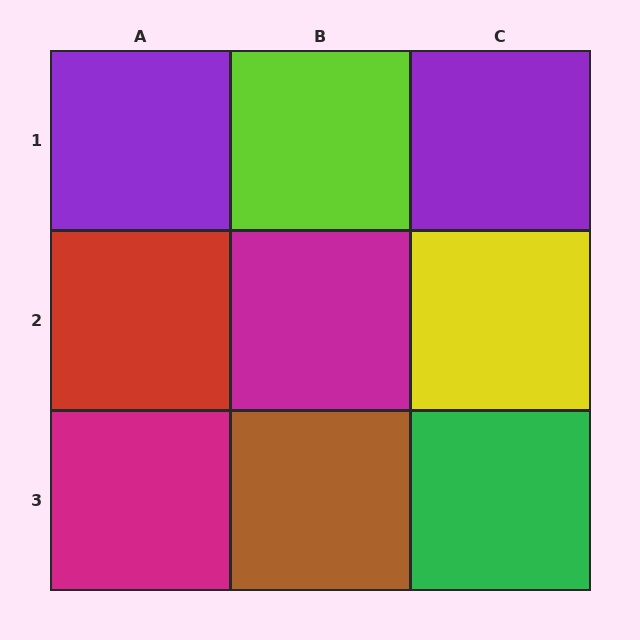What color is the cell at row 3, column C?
Green.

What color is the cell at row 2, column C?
Yellow.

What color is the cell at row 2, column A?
Red.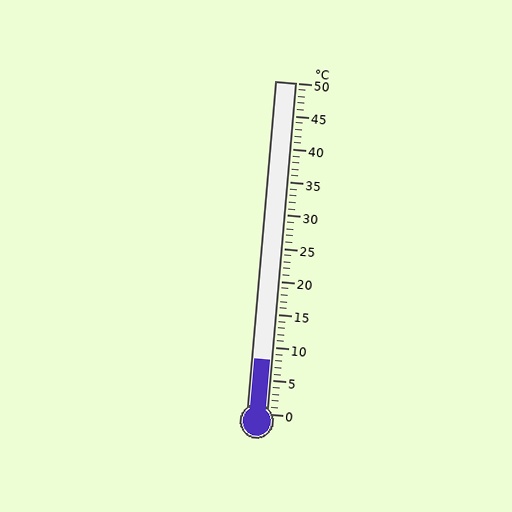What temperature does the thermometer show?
The thermometer shows approximately 8°C.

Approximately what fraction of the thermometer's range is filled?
The thermometer is filled to approximately 15% of its range.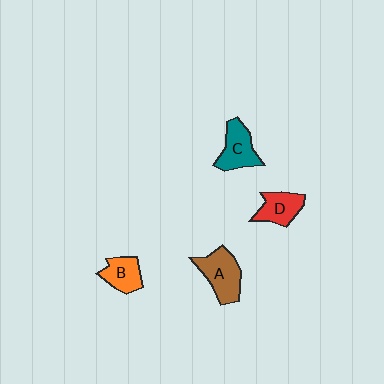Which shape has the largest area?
Shape A (brown).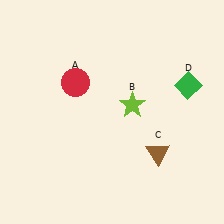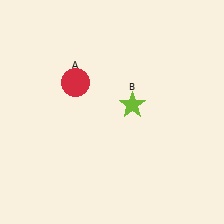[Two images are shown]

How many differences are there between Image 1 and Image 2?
There are 2 differences between the two images.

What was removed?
The green diamond (D), the brown triangle (C) were removed in Image 2.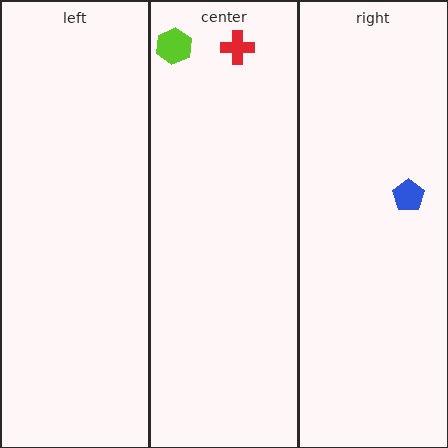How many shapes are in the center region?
2.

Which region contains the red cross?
The center region.